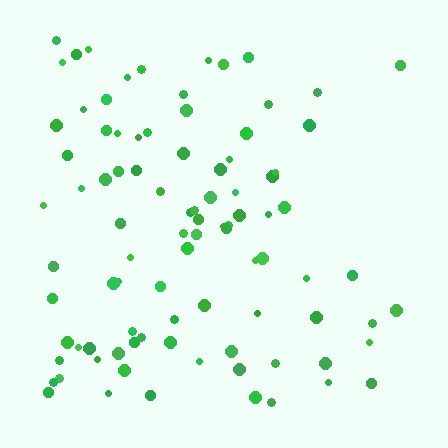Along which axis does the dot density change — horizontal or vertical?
Horizontal.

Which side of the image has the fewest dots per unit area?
The right.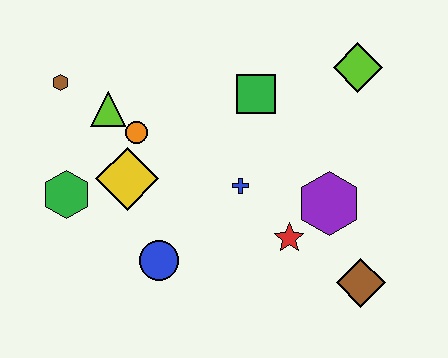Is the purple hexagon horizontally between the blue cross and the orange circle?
No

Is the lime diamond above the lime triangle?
Yes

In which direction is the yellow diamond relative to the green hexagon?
The yellow diamond is to the right of the green hexagon.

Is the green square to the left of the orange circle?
No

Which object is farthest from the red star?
The brown hexagon is farthest from the red star.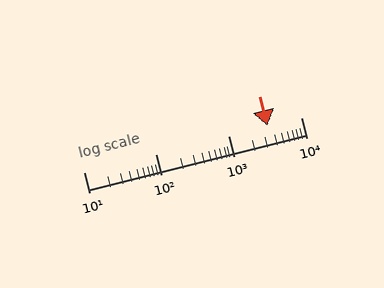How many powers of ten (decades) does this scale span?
The scale spans 3 decades, from 10 to 10000.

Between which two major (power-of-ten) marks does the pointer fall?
The pointer is between 1000 and 10000.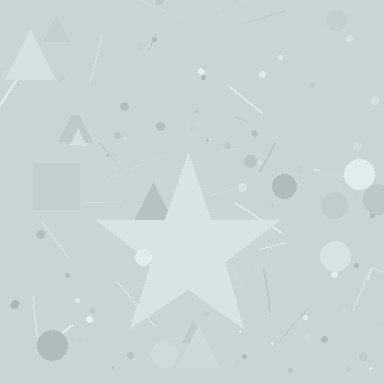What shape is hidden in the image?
A star is hidden in the image.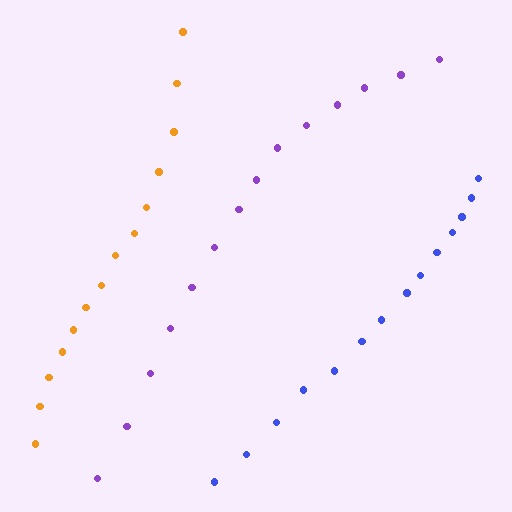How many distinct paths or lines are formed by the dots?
There are 3 distinct paths.